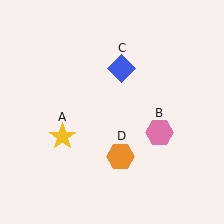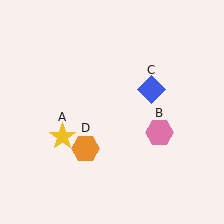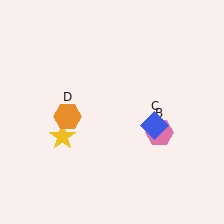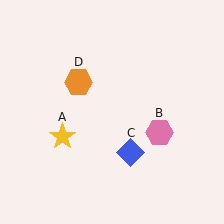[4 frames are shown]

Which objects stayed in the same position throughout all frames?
Yellow star (object A) and pink hexagon (object B) remained stationary.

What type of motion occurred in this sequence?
The blue diamond (object C), orange hexagon (object D) rotated clockwise around the center of the scene.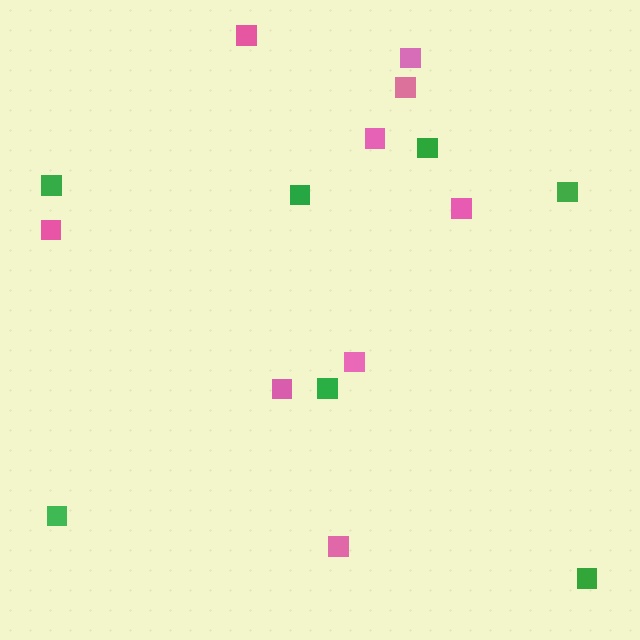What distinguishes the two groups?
There are 2 groups: one group of green squares (7) and one group of pink squares (9).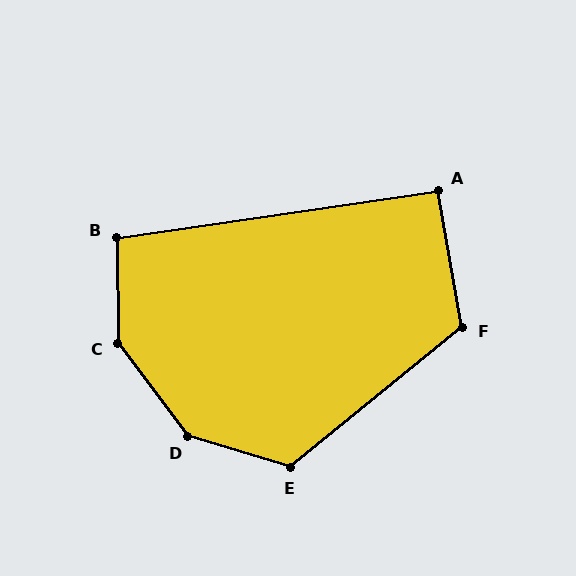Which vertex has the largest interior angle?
C, at approximately 144 degrees.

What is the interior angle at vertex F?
Approximately 119 degrees (obtuse).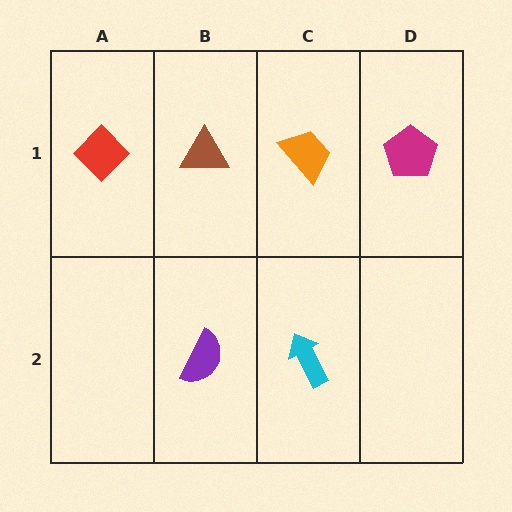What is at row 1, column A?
A red diamond.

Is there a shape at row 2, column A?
No, that cell is empty.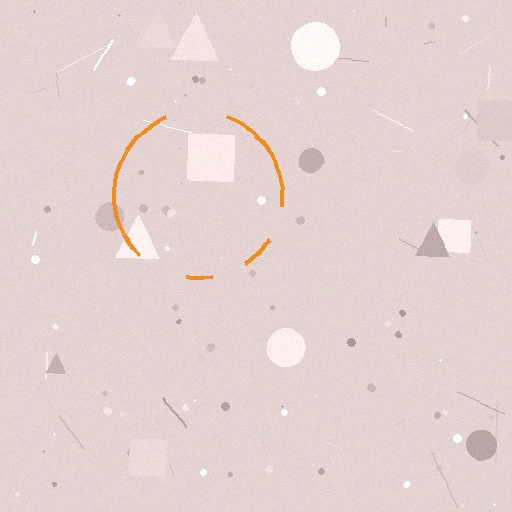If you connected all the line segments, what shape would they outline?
They would outline a circle.